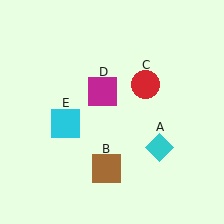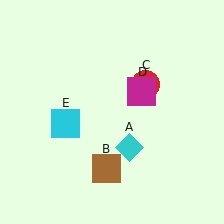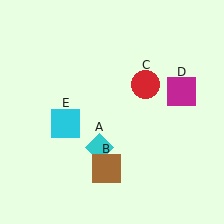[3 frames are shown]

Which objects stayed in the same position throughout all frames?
Brown square (object B) and red circle (object C) and cyan square (object E) remained stationary.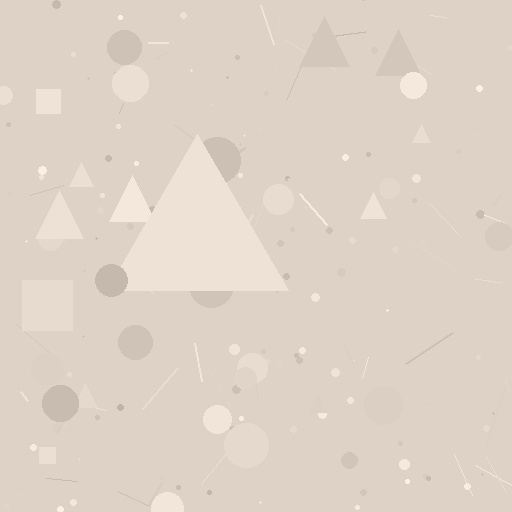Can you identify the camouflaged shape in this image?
The camouflaged shape is a triangle.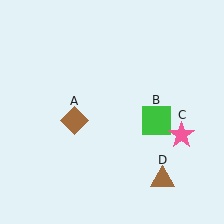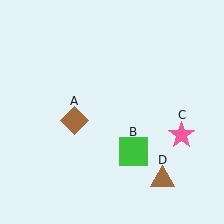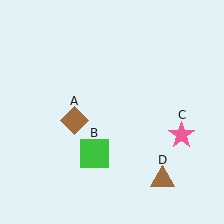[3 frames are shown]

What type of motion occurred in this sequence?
The green square (object B) rotated clockwise around the center of the scene.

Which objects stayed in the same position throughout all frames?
Brown diamond (object A) and pink star (object C) and brown triangle (object D) remained stationary.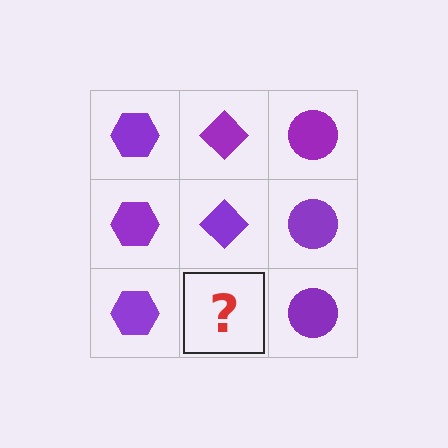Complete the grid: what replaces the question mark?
The question mark should be replaced with a purple diamond.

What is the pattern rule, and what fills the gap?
The rule is that each column has a consistent shape. The gap should be filled with a purple diamond.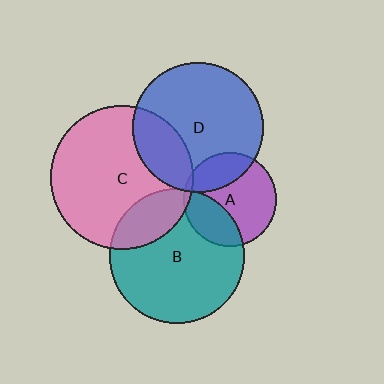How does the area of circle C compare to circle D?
Approximately 1.2 times.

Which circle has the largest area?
Circle C (pink).